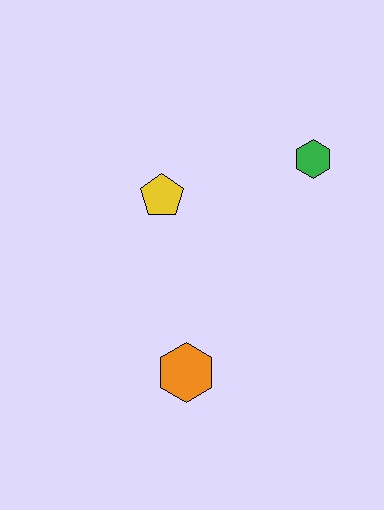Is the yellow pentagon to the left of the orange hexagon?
Yes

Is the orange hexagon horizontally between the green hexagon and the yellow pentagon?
Yes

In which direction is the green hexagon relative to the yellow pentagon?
The green hexagon is to the right of the yellow pentagon.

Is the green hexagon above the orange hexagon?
Yes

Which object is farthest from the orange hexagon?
The green hexagon is farthest from the orange hexagon.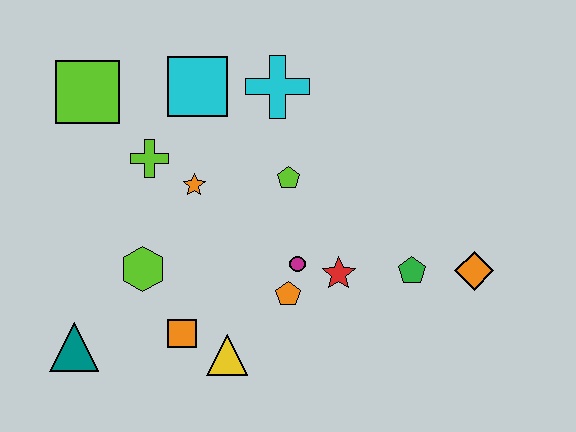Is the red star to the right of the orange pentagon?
Yes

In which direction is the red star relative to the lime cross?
The red star is to the right of the lime cross.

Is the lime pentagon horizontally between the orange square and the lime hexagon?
No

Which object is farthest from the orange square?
The orange diamond is farthest from the orange square.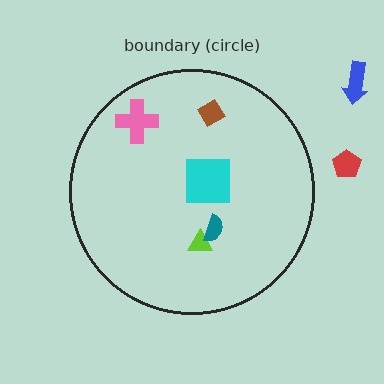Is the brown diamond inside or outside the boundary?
Inside.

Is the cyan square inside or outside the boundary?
Inside.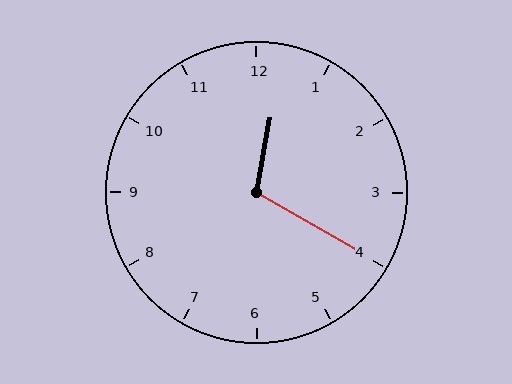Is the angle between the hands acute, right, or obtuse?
It is obtuse.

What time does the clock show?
12:20.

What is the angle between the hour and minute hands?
Approximately 110 degrees.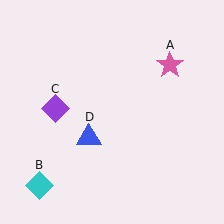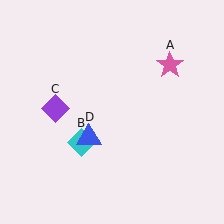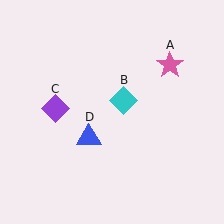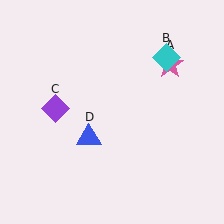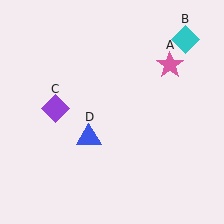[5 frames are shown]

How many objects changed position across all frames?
1 object changed position: cyan diamond (object B).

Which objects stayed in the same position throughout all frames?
Pink star (object A) and purple diamond (object C) and blue triangle (object D) remained stationary.